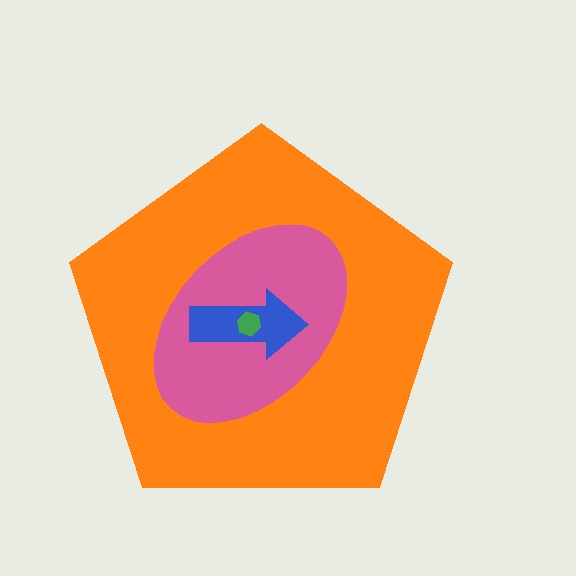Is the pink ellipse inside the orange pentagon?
Yes.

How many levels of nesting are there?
4.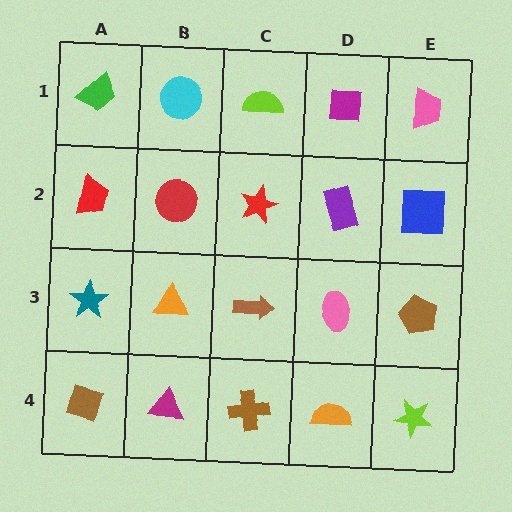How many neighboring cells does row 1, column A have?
2.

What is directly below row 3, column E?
A lime star.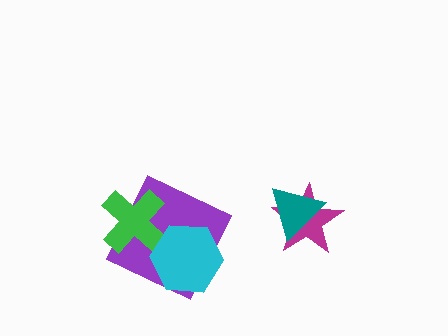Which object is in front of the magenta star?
The teal triangle is in front of the magenta star.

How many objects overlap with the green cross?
1 object overlaps with the green cross.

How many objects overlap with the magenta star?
1 object overlaps with the magenta star.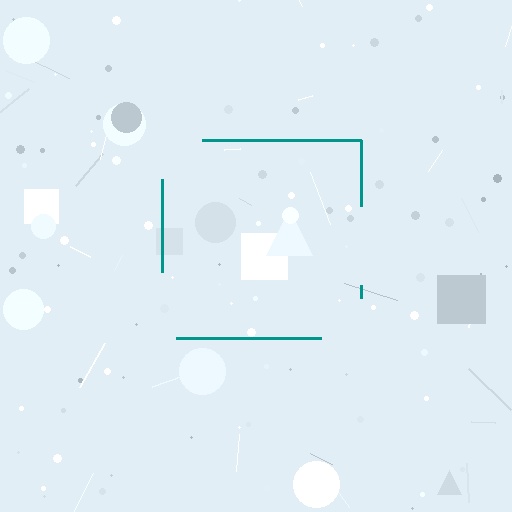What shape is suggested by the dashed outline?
The dashed outline suggests a square.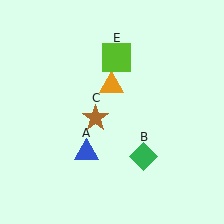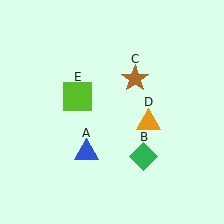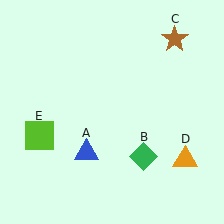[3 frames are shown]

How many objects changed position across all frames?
3 objects changed position: brown star (object C), orange triangle (object D), lime square (object E).